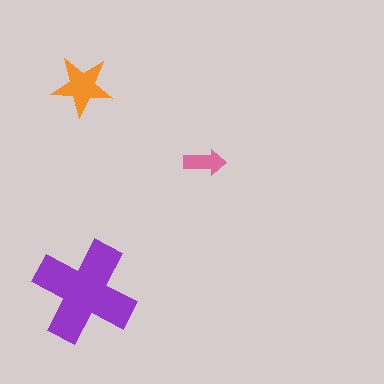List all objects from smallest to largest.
The pink arrow, the orange star, the purple cross.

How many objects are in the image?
There are 3 objects in the image.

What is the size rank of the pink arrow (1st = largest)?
3rd.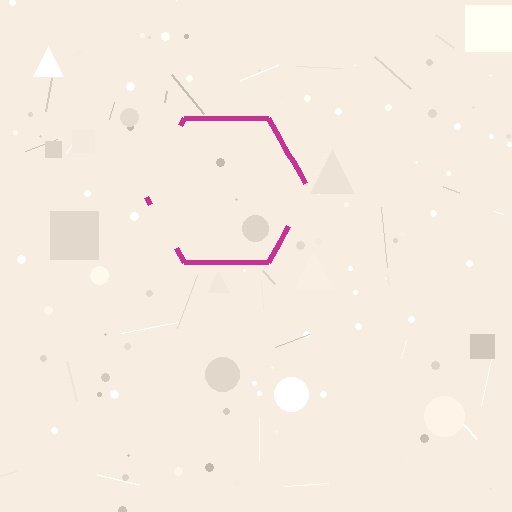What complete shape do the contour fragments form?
The contour fragments form a hexagon.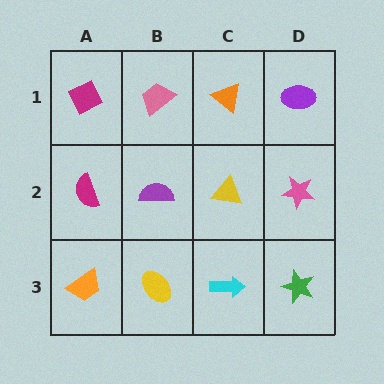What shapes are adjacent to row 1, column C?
A yellow triangle (row 2, column C), a pink trapezoid (row 1, column B), a purple ellipse (row 1, column D).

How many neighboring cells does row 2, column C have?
4.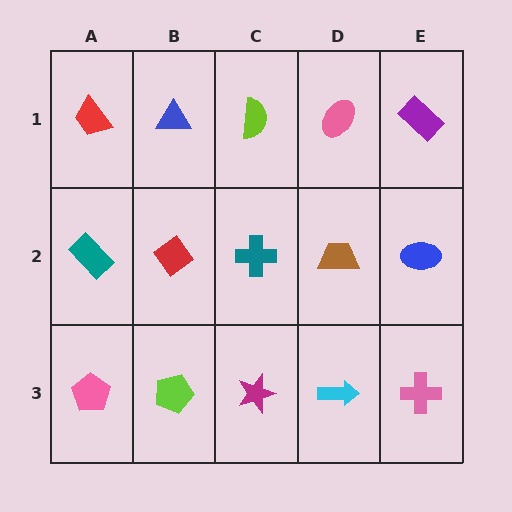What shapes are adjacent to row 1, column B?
A red diamond (row 2, column B), a red trapezoid (row 1, column A), a lime semicircle (row 1, column C).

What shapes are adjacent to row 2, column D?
A pink ellipse (row 1, column D), a cyan arrow (row 3, column D), a teal cross (row 2, column C), a blue ellipse (row 2, column E).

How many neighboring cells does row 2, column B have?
4.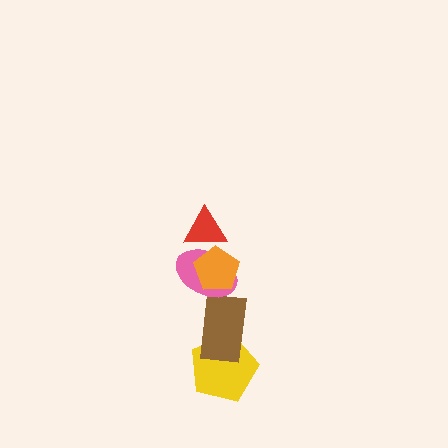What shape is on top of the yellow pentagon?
The brown rectangle is on top of the yellow pentagon.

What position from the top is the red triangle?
The red triangle is 1st from the top.